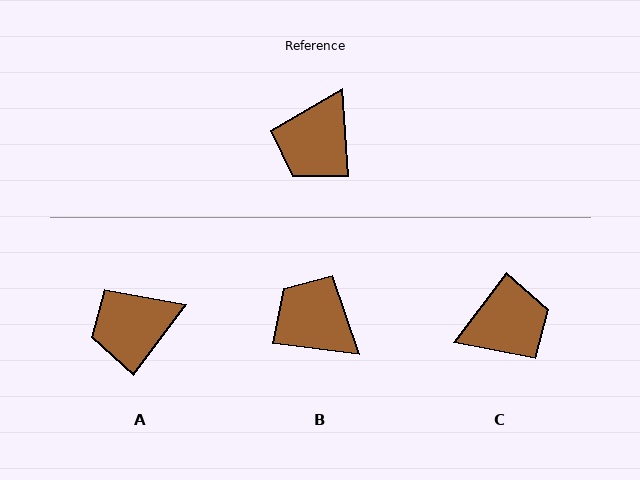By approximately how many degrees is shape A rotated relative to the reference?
Approximately 41 degrees clockwise.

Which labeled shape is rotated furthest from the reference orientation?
C, about 139 degrees away.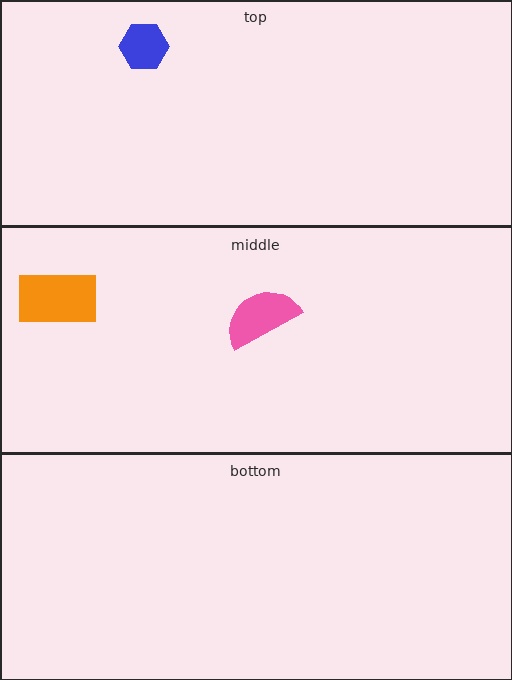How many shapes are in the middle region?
2.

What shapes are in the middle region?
The orange rectangle, the pink semicircle.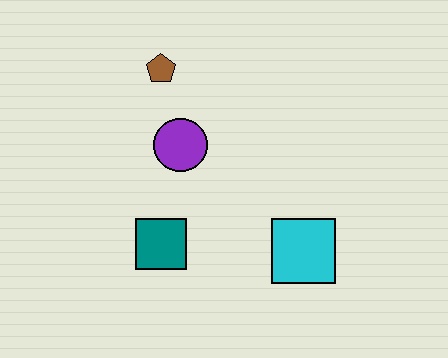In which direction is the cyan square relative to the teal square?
The cyan square is to the right of the teal square.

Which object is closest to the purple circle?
The brown pentagon is closest to the purple circle.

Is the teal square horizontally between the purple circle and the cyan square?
No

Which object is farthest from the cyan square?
The brown pentagon is farthest from the cyan square.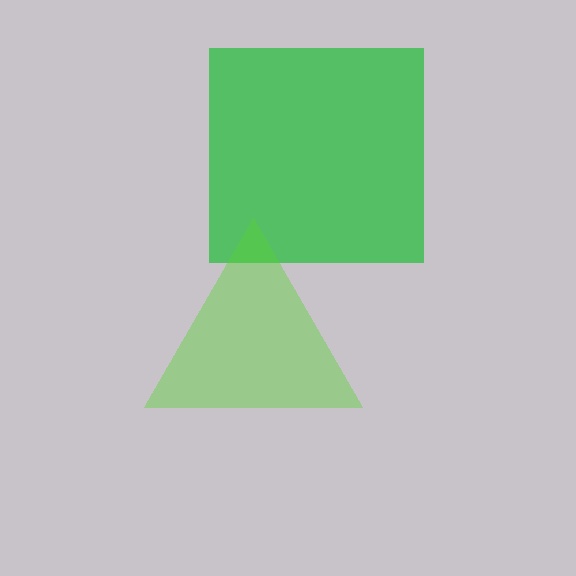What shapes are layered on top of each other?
The layered shapes are: a green square, a lime triangle.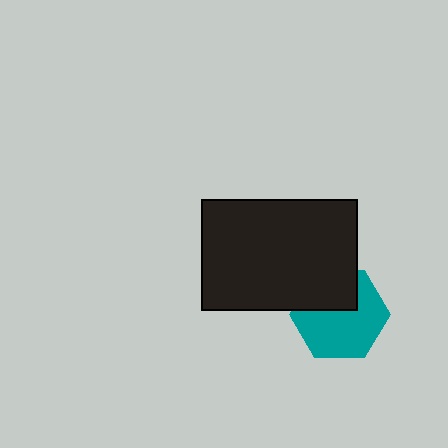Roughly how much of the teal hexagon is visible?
Most of it is visible (roughly 66%).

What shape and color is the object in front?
The object in front is a black rectangle.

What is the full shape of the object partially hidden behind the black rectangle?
The partially hidden object is a teal hexagon.